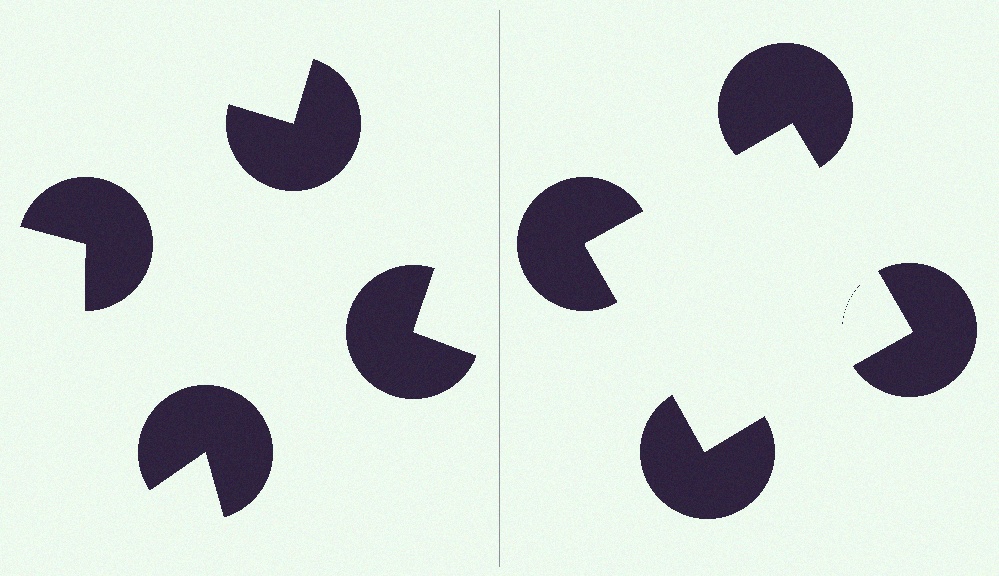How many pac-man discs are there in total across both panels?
8 — 4 on each side.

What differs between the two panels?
The pac-man discs are positioned identically on both sides; only the wedge orientations differ. On the right they align to a square; on the left they are misaligned.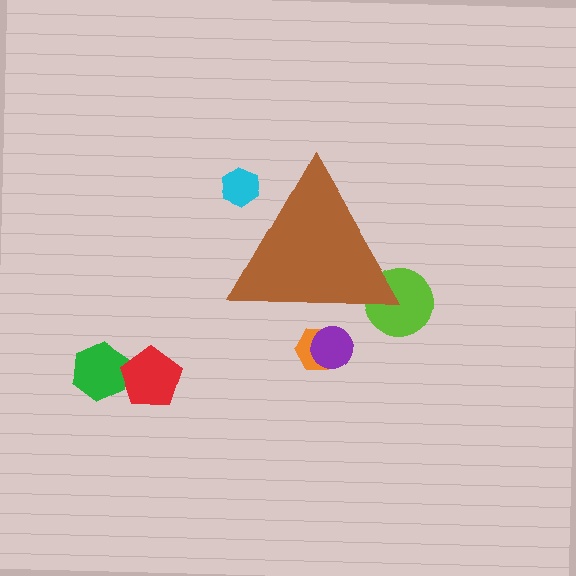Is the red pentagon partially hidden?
No, the red pentagon is fully visible.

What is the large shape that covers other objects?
A brown triangle.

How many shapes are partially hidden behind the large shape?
4 shapes are partially hidden.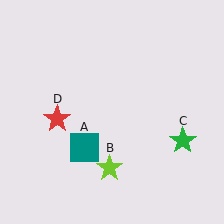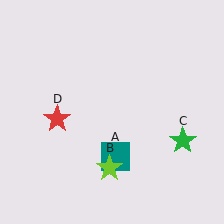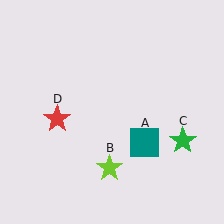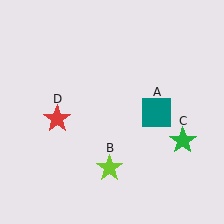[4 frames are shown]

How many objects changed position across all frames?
1 object changed position: teal square (object A).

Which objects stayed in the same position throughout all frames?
Lime star (object B) and green star (object C) and red star (object D) remained stationary.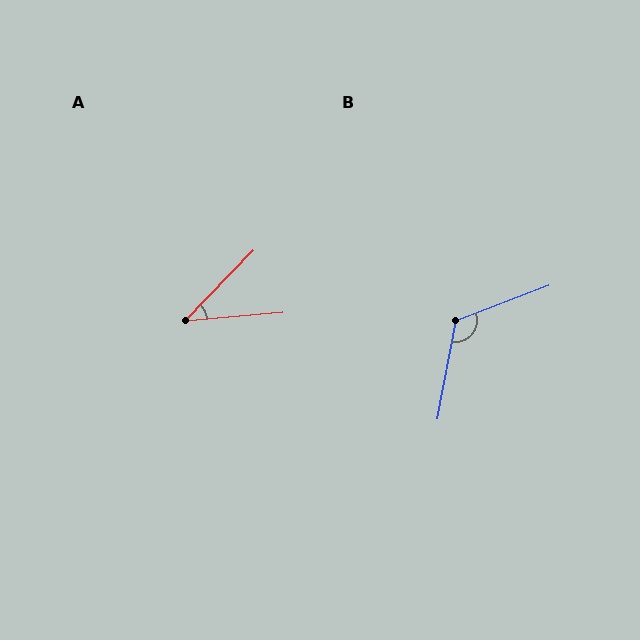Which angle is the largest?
B, at approximately 122 degrees.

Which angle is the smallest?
A, at approximately 41 degrees.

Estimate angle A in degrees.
Approximately 41 degrees.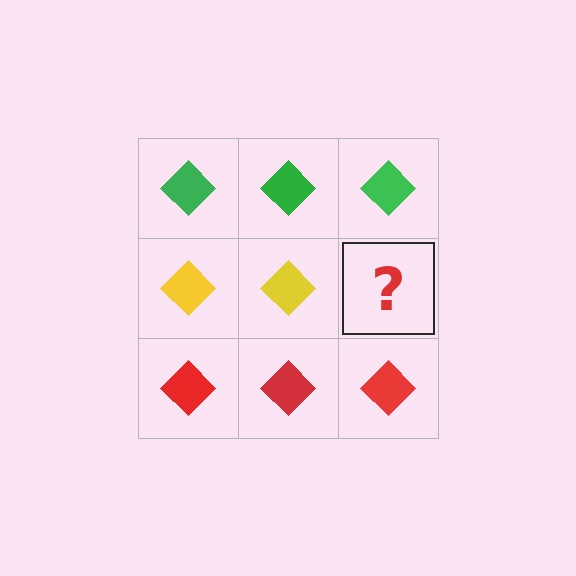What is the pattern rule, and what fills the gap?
The rule is that each row has a consistent color. The gap should be filled with a yellow diamond.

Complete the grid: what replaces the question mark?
The question mark should be replaced with a yellow diamond.